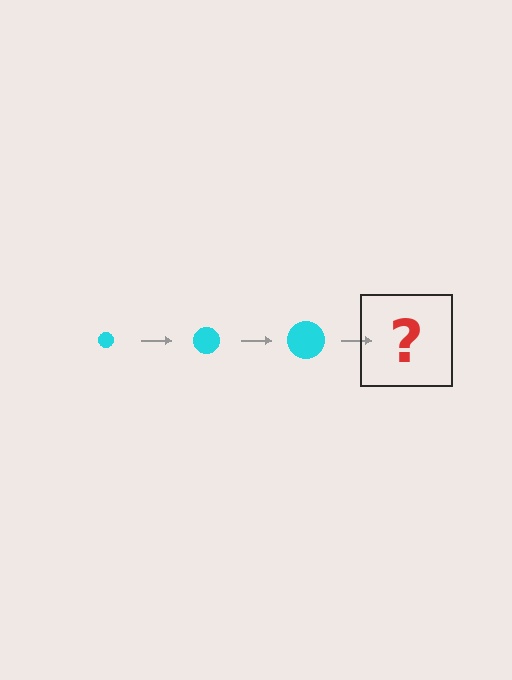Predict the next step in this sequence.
The next step is a cyan circle, larger than the previous one.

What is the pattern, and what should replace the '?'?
The pattern is that the circle gets progressively larger each step. The '?' should be a cyan circle, larger than the previous one.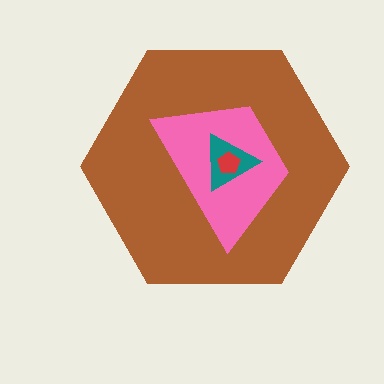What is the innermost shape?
The red pentagon.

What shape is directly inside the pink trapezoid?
The teal triangle.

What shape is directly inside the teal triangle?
The red pentagon.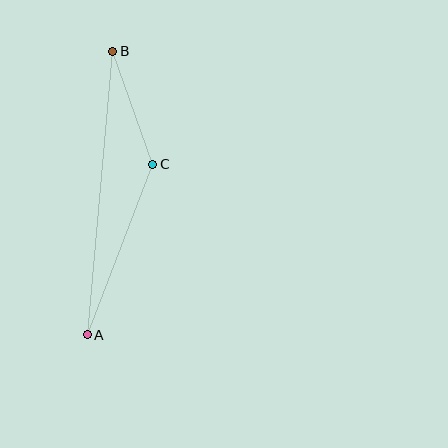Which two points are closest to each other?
Points B and C are closest to each other.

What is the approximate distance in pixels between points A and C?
The distance between A and C is approximately 182 pixels.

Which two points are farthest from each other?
Points A and B are farthest from each other.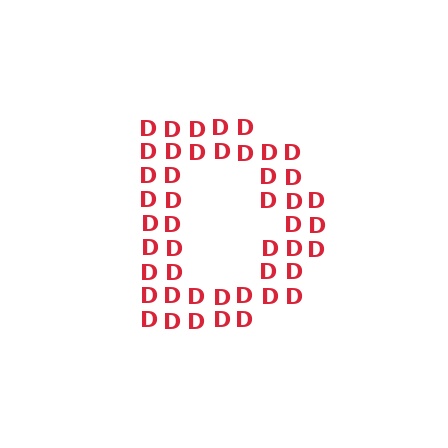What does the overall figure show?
The overall figure shows the letter D.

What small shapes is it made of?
It is made of small letter D's.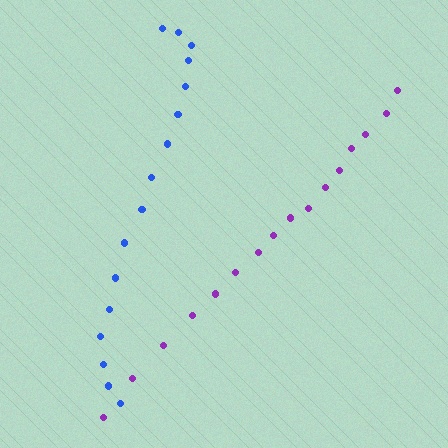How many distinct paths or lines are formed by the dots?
There are 2 distinct paths.